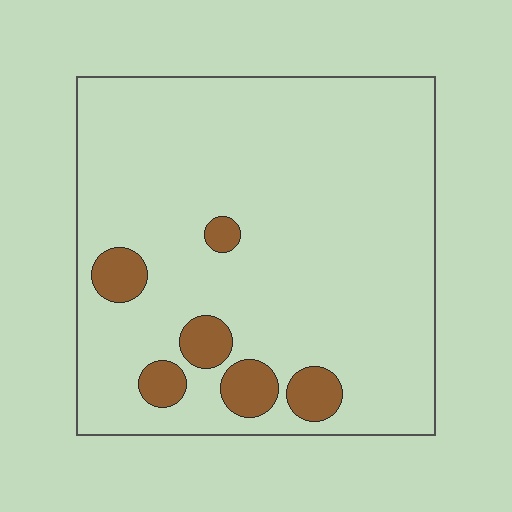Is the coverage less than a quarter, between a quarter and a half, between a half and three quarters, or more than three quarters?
Less than a quarter.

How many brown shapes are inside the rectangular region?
6.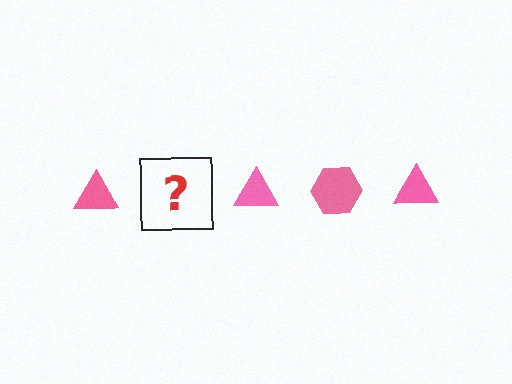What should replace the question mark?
The question mark should be replaced with a pink hexagon.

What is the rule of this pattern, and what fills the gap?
The rule is that the pattern cycles through triangle, hexagon shapes in pink. The gap should be filled with a pink hexagon.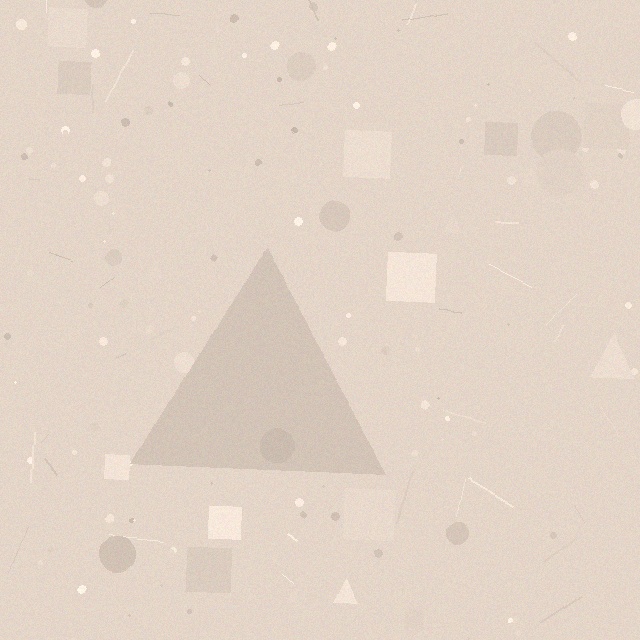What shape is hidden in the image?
A triangle is hidden in the image.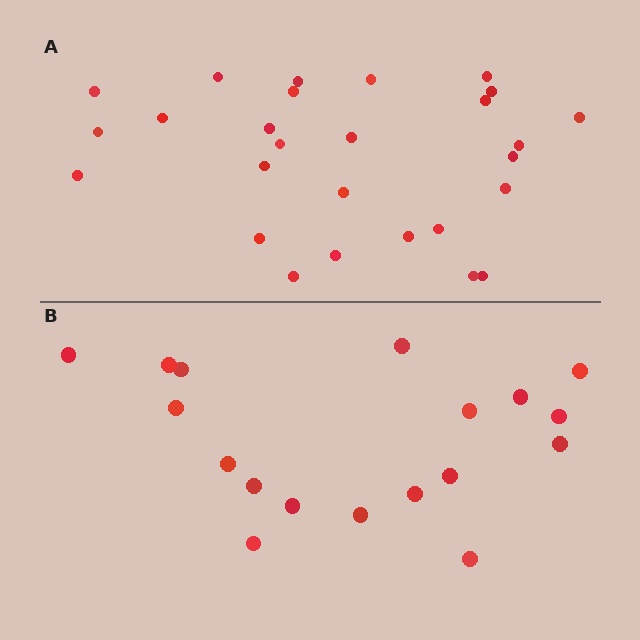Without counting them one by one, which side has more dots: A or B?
Region A (the top region) has more dots.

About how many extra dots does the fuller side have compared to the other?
Region A has roughly 8 or so more dots than region B.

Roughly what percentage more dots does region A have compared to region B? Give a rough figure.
About 50% more.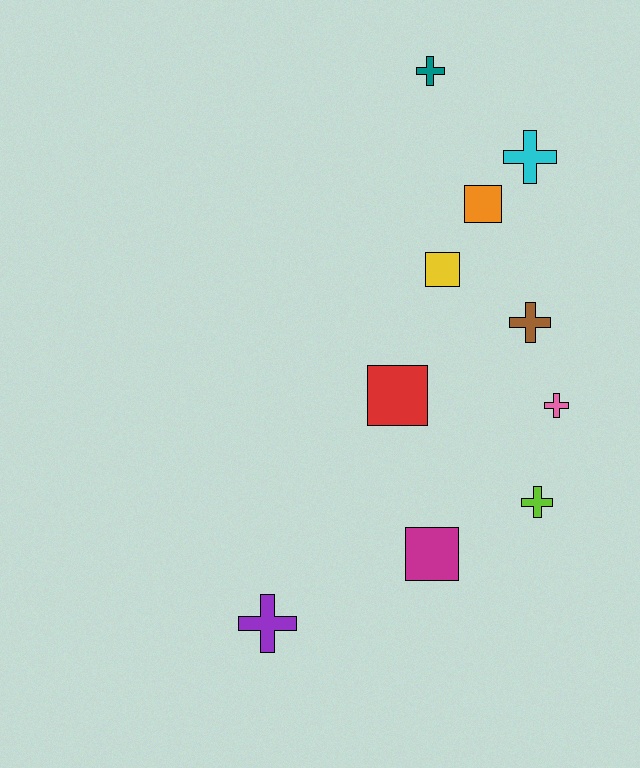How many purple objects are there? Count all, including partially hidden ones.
There is 1 purple object.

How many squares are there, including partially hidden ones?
There are 4 squares.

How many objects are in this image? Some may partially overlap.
There are 10 objects.